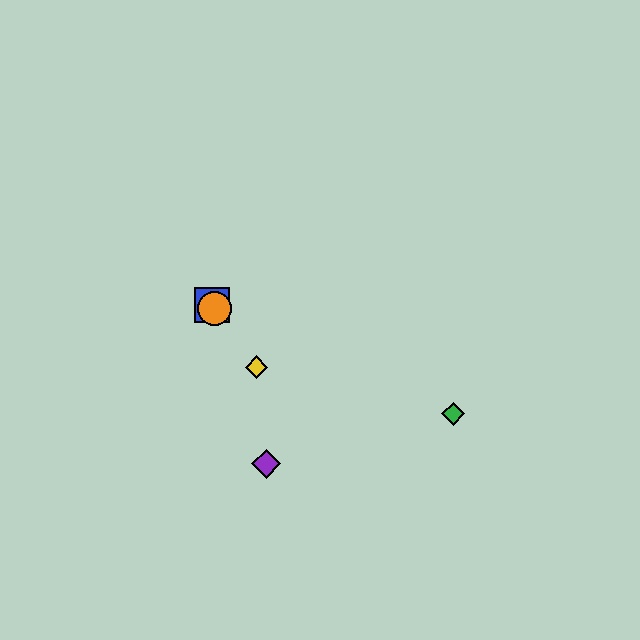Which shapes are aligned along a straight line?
The red diamond, the blue square, the yellow diamond, the orange circle are aligned along a straight line.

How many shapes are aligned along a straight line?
4 shapes (the red diamond, the blue square, the yellow diamond, the orange circle) are aligned along a straight line.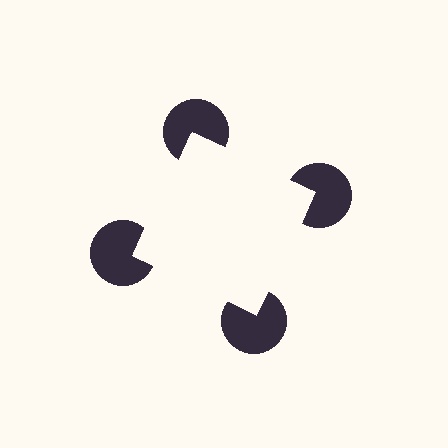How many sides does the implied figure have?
4 sides.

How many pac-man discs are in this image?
There are 4 — one at each vertex of the illusory square.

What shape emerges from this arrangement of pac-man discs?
An illusory square — its edges are inferred from the aligned wedge cuts in the pac-man discs, not physically drawn.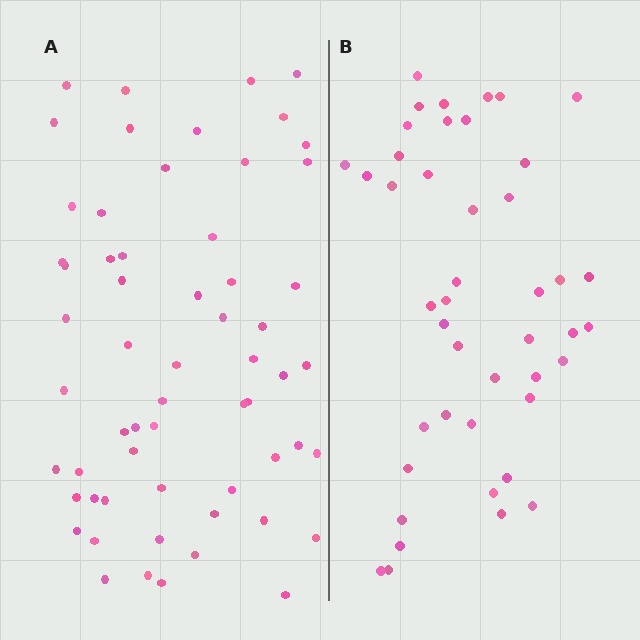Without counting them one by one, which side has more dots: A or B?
Region A (the left region) has more dots.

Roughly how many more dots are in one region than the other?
Region A has approximately 15 more dots than region B.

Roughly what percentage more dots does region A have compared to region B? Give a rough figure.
About 35% more.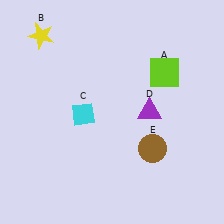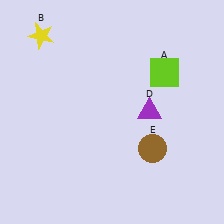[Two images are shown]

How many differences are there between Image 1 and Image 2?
There is 1 difference between the two images.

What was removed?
The cyan diamond (C) was removed in Image 2.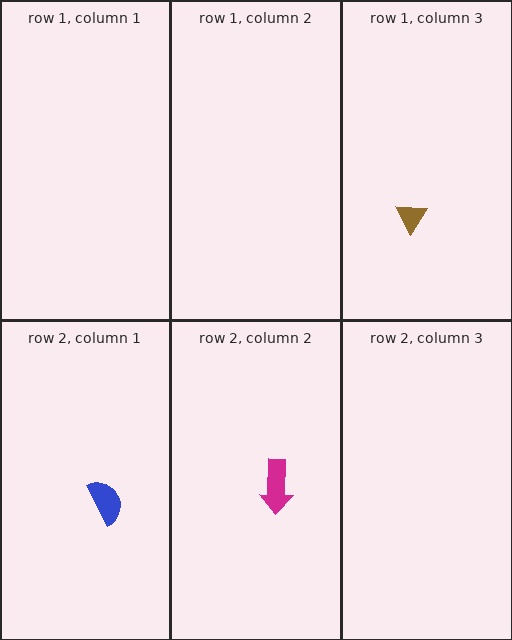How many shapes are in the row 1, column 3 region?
1.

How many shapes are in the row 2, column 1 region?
1.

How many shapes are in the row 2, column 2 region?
1.